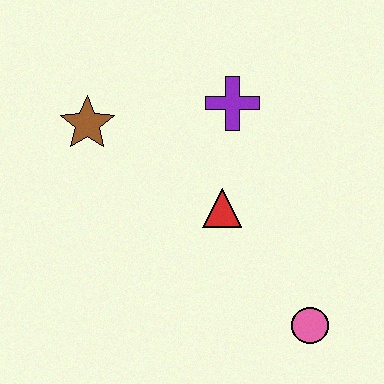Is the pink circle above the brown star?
No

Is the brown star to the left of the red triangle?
Yes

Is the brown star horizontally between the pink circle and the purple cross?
No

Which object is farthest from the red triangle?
The brown star is farthest from the red triangle.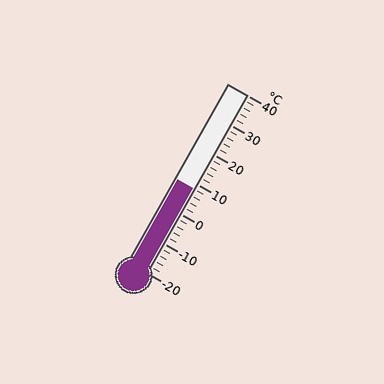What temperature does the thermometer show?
The thermometer shows approximately 8°C.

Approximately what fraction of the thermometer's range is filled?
The thermometer is filled to approximately 45% of its range.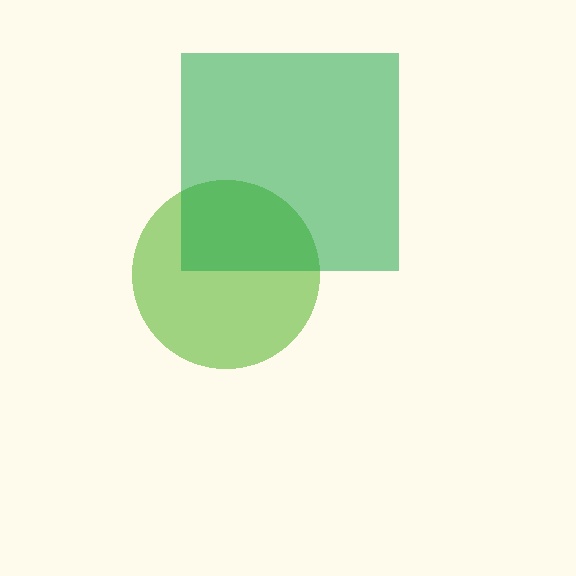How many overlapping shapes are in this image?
There are 2 overlapping shapes in the image.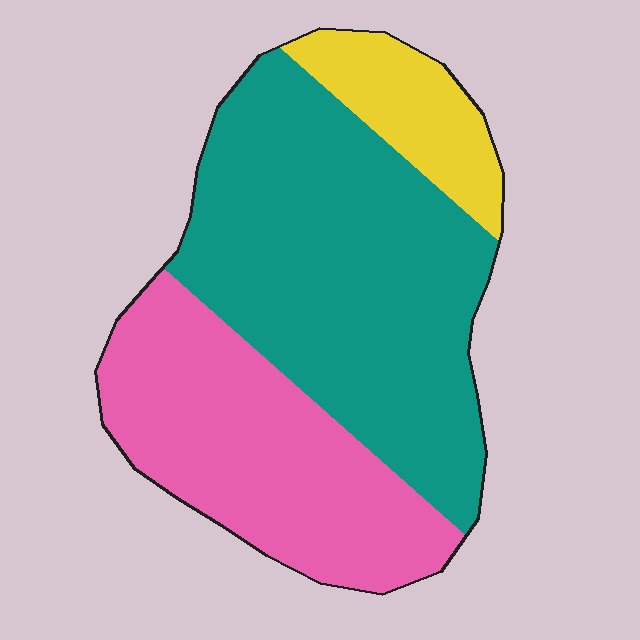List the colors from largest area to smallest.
From largest to smallest: teal, pink, yellow.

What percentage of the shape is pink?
Pink covers 35% of the shape.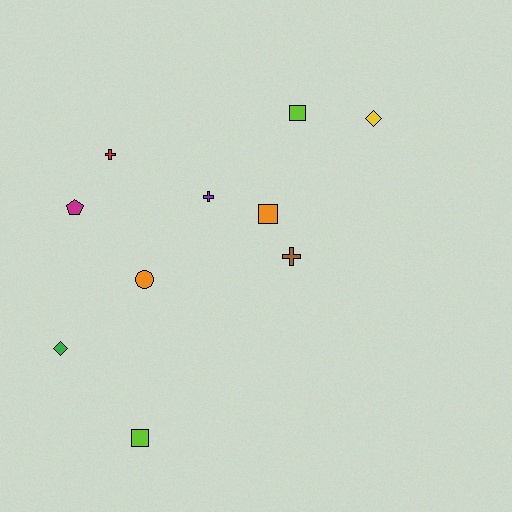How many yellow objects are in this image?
There is 1 yellow object.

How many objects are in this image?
There are 10 objects.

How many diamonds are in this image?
There are 2 diamonds.